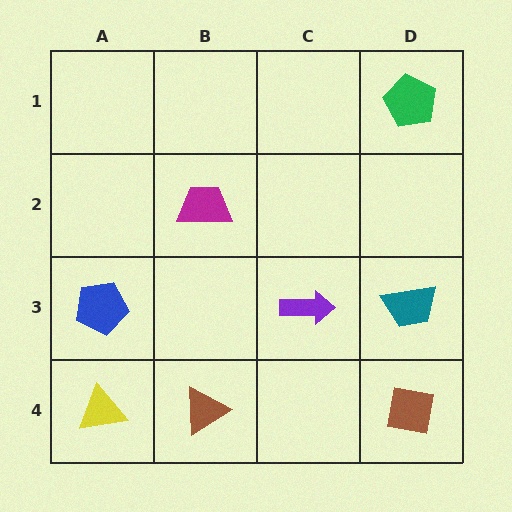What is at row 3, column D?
A teal trapezoid.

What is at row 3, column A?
A blue pentagon.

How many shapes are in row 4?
3 shapes.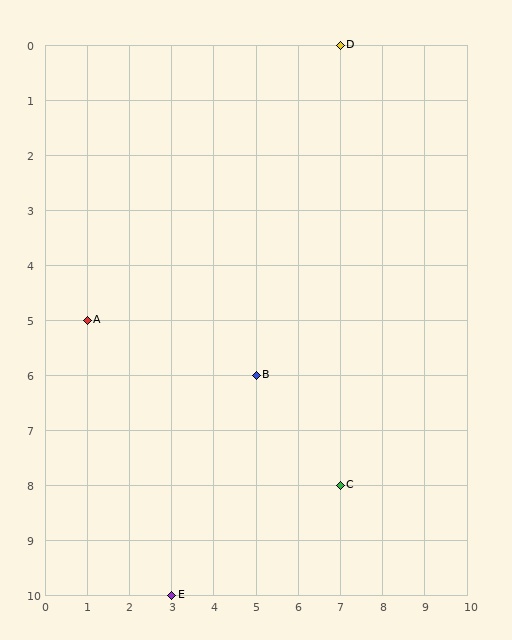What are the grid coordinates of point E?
Point E is at grid coordinates (3, 10).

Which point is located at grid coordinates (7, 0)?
Point D is at (7, 0).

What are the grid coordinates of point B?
Point B is at grid coordinates (5, 6).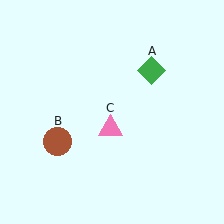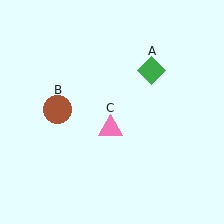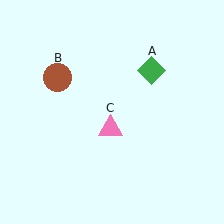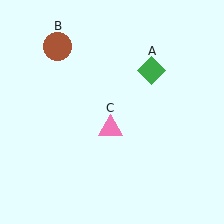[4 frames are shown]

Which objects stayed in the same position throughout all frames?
Green diamond (object A) and pink triangle (object C) remained stationary.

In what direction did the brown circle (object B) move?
The brown circle (object B) moved up.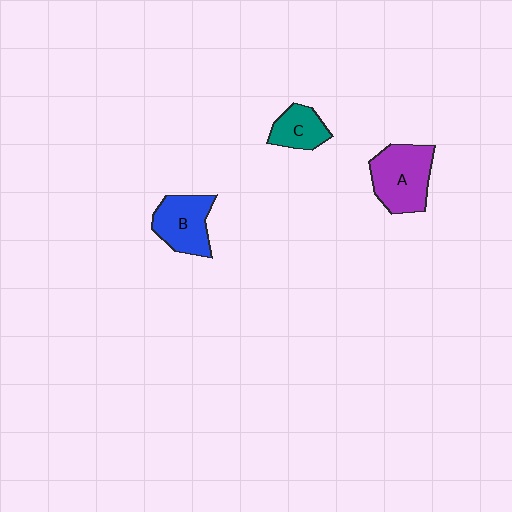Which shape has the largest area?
Shape A (purple).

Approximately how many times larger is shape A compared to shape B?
Approximately 1.2 times.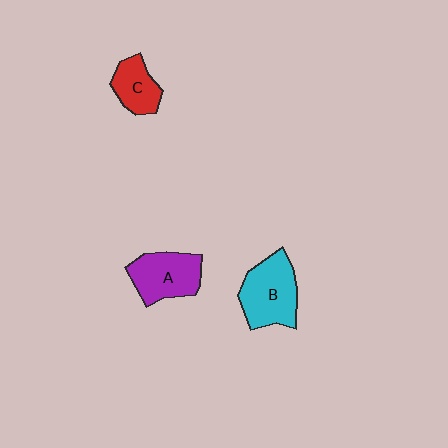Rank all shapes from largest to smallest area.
From largest to smallest: B (cyan), A (purple), C (red).